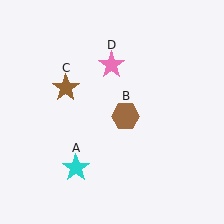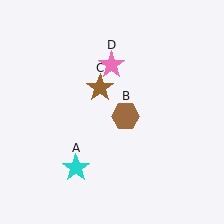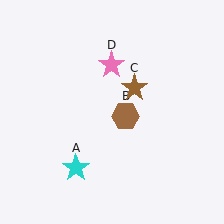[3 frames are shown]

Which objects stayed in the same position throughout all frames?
Cyan star (object A) and brown hexagon (object B) and pink star (object D) remained stationary.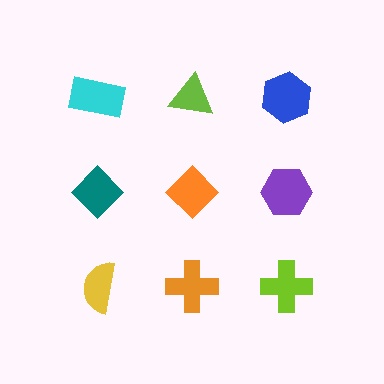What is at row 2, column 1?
A teal diamond.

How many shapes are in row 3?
3 shapes.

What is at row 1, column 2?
A lime triangle.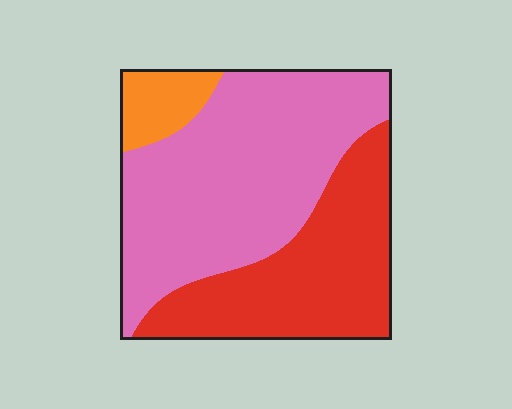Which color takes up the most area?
Pink, at roughly 55%.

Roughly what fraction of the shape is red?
Red takes up about three eighths (3/8) of the shape.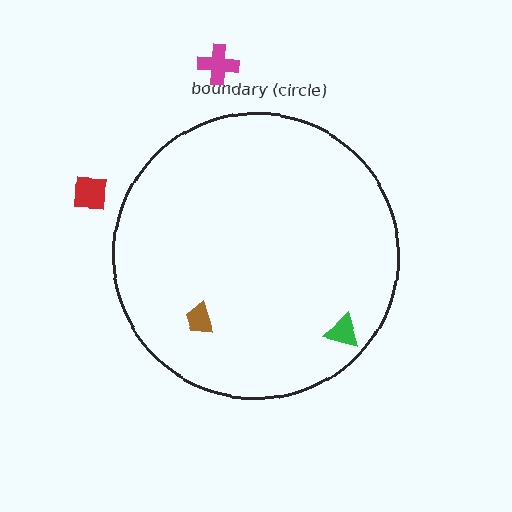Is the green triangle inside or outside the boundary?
Inside.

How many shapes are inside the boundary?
2 inside, 2 outside.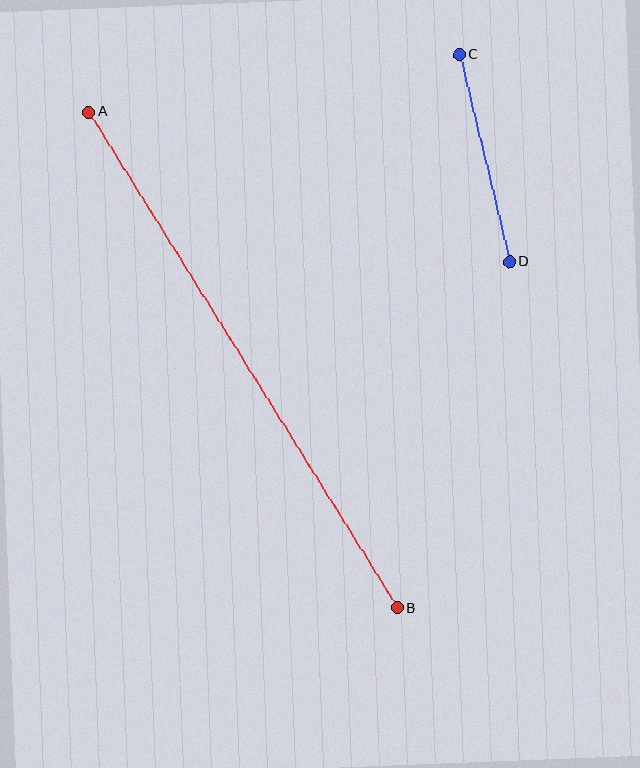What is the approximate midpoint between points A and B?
The midpoint is at approximately (243, 360) pixels.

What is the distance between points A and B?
The distance is approximately 584 pixels.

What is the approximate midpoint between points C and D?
The midpoint is at approximately (485, 158) pixels.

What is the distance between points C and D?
The distance is approximately 213 pixels.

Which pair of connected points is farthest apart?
Points A and B are farthest apart.